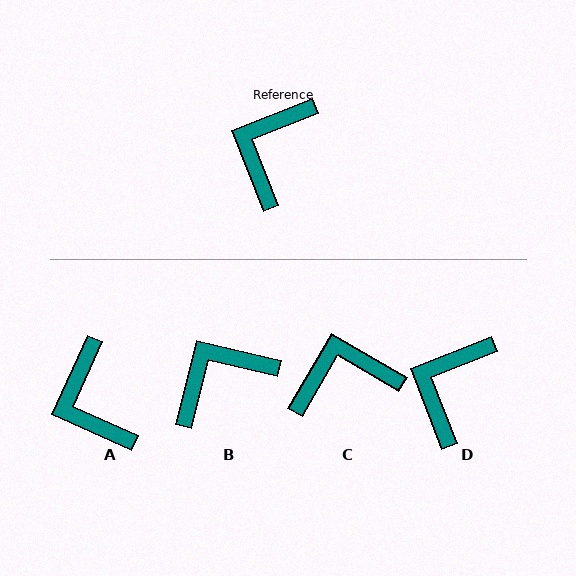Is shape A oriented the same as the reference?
No, it is off by about 44 degrees.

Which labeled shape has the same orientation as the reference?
D.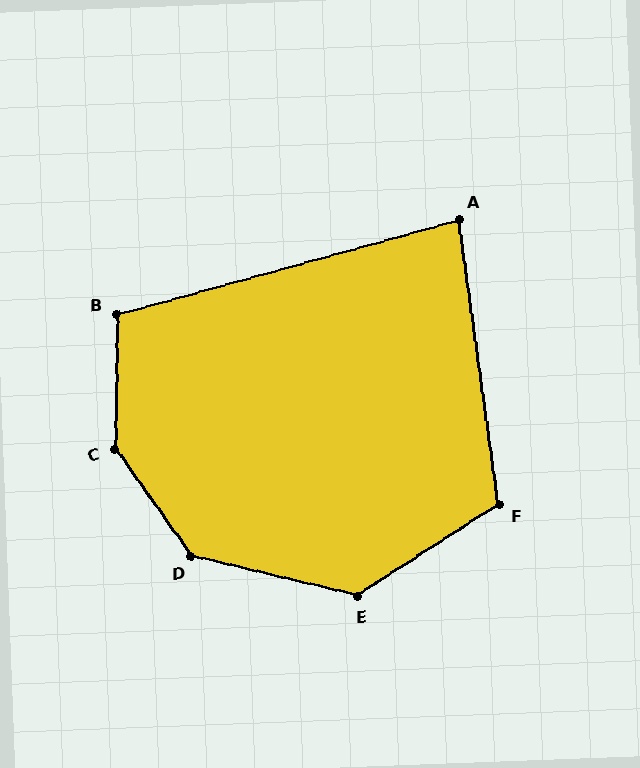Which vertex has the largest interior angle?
C, at approximately 144 degrees.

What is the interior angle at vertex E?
Approximately 134 degrees (obtuse).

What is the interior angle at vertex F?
Approximately 115 degrees (obtuse).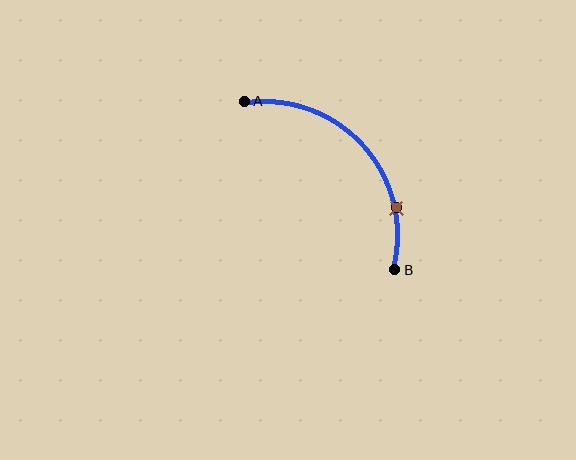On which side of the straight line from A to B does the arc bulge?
The arc bulges above and to the right of the straight line connecting A and B.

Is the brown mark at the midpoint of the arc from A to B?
No. The brown mark lies on the arc but is closer to endpoint B. The arc midpoint would be at the point on the curve equidistant along the arc from both A and B.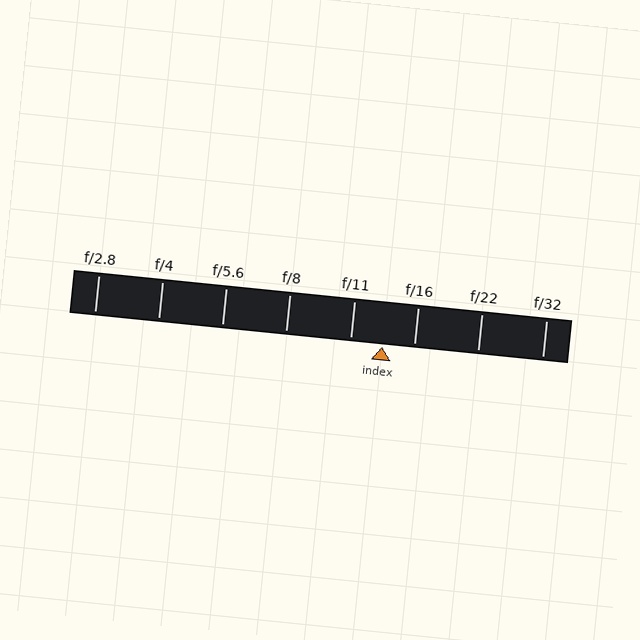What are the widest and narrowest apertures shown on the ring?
The widest aperture shown is f/2.8 and the narrowest is f/32.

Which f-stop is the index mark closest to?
The index mark is closest to f/16.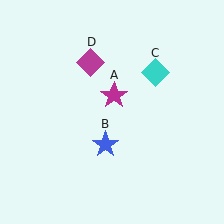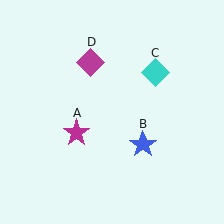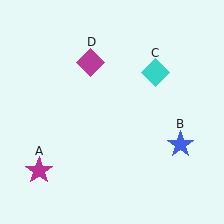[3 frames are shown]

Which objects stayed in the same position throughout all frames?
Cyan diamond (object C) and magenta diamond (object D) remained stationary.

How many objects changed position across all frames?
2 objects changed position: magenta star (object A), blue star (object B).